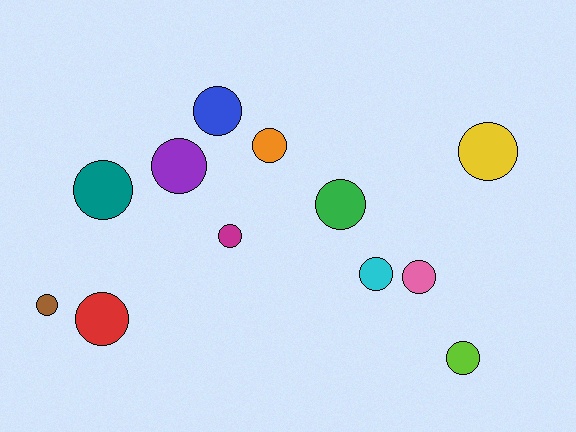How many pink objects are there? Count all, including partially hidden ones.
There is 1 pink object.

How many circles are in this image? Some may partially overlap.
There are 12 circles.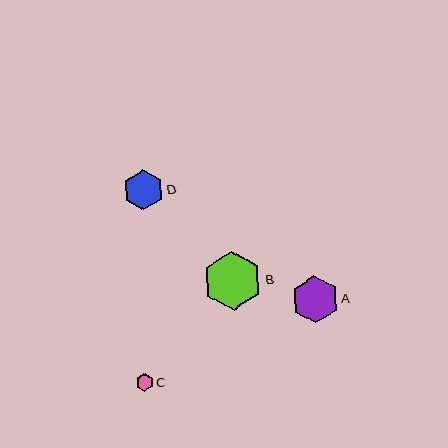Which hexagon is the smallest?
Hexagon C is the smallest with a size of approximately 18 pixels.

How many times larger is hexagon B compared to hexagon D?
Hexagon B is approximately 1.5 times the size of hexagon D.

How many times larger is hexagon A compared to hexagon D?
Hexagon A is approximately 1.2 times the size of hexagon D.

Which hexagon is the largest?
Hexagon B is the largest with a size of approximately 59 pixels.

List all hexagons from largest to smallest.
From largest to smallest: B, A, D, C.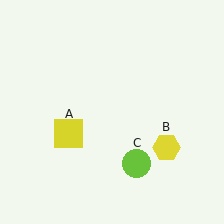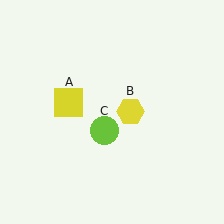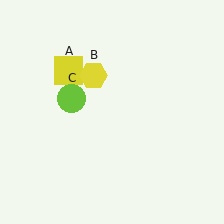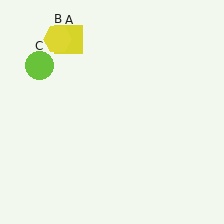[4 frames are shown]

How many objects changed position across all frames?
3 objects changed position: yellow square (object A), yellow hexagon (object B), lime circle (object C).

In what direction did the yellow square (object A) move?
The yellow square (object A) moved up.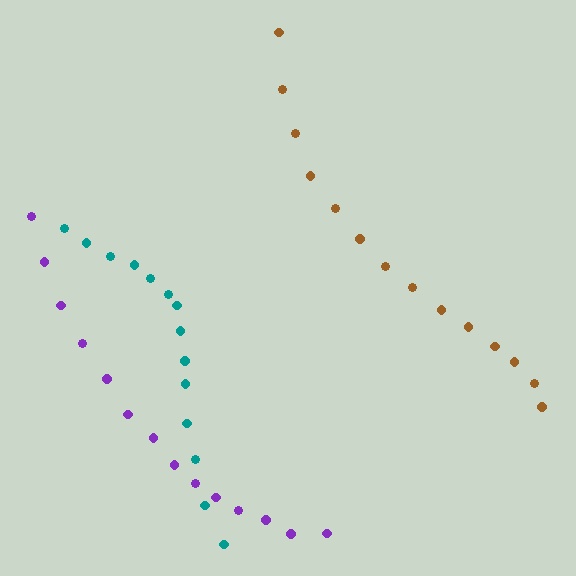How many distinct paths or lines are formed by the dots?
There are 3 distinct paths.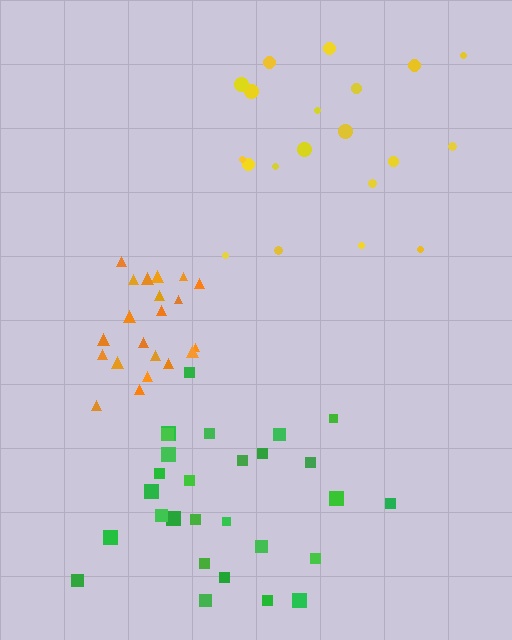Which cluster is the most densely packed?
Orange.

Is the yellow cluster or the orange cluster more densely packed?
Orange.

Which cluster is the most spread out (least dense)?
Yellow.